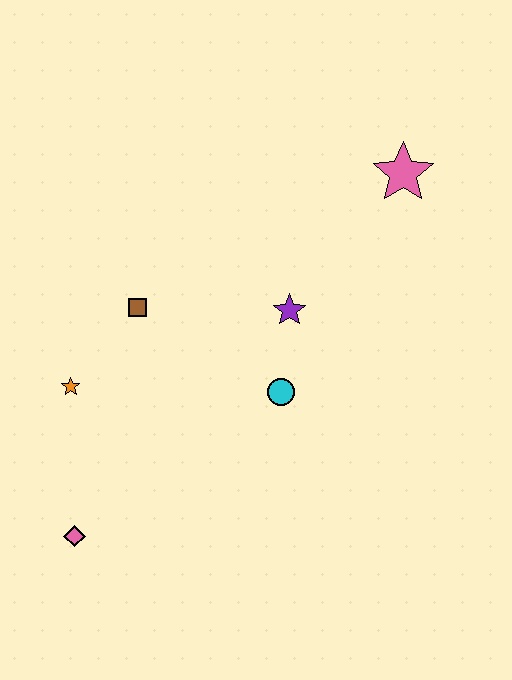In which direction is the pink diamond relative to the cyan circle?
The pink diamond is to the left of the cyan circle.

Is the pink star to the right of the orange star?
Yes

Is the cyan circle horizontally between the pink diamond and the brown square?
No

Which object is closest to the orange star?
The brown square is closest to the orange star.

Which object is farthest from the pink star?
The pink diamond is farthest from the pink star.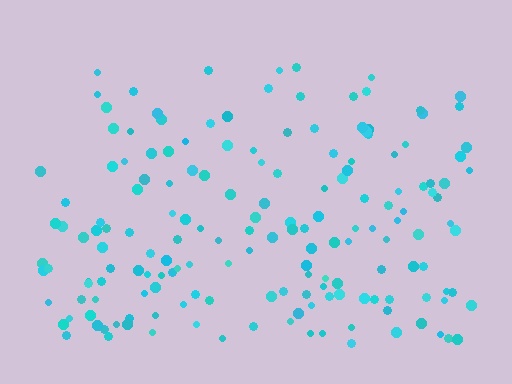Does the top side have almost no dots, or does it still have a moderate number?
Still a moderate number, just noticeably fewer than the bottom.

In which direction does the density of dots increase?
From top to bottom, with the bottom side densest.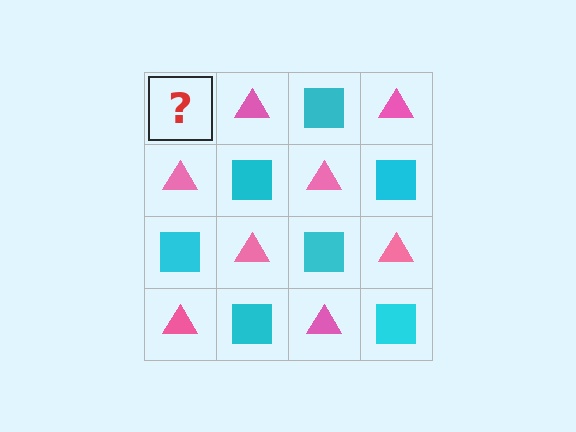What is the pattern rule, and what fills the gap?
The rule is that it alternates cyan square and pink triangle in a checkerboard pattern. The gap should be filled with a cyan square.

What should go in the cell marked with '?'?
The missing cell should contain a cyan square.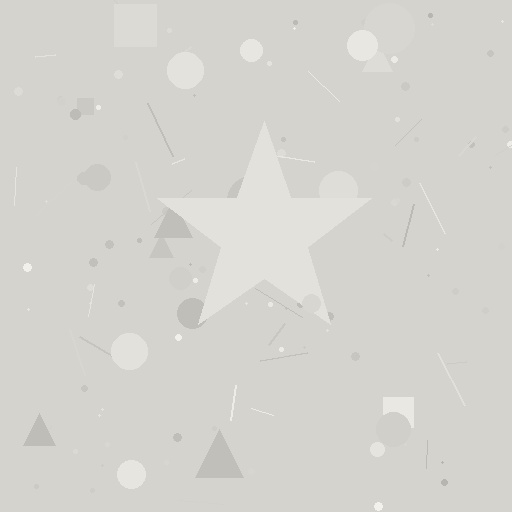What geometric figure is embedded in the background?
A star is embedded in the background.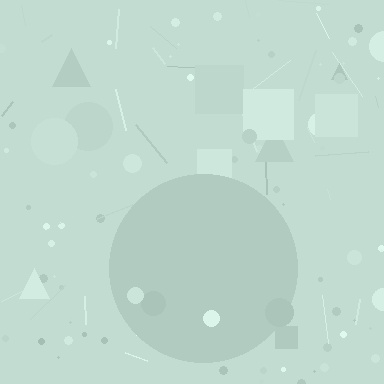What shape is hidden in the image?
A circle is hidden in the image.